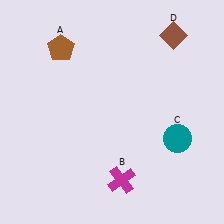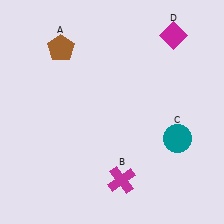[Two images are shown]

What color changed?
The diamond (D) changed from brown in Image 1 to magenta in Image 2.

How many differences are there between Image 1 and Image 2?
There is 1 difference between the two images.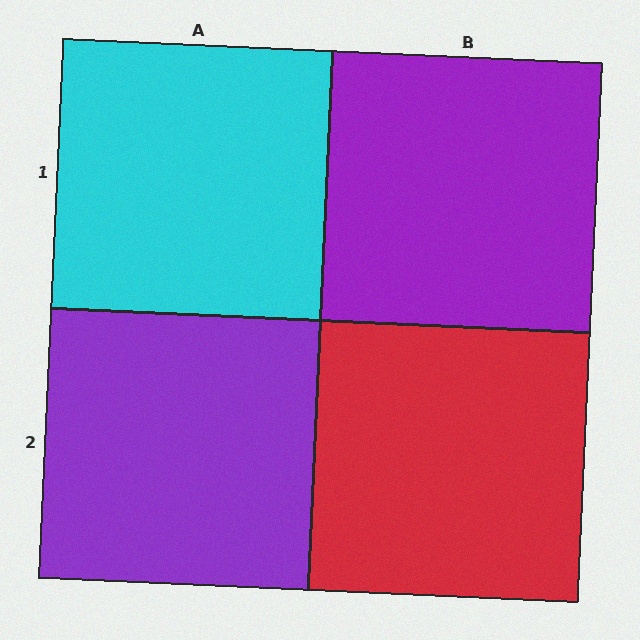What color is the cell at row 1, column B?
Purple.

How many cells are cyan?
1 cell is cyan.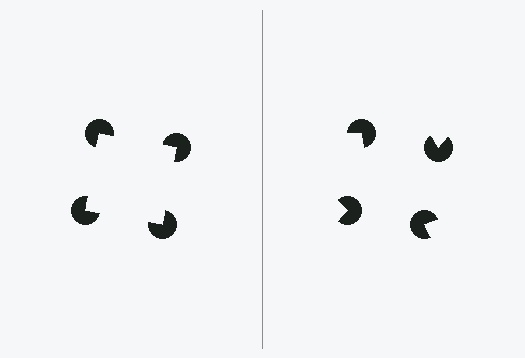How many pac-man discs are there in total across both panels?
8 — 4 on each side.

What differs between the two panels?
The pac-man discs are positioned identically on both sides; only the wedge orientations differ. On the left they align to a square; on the right they are misaligned.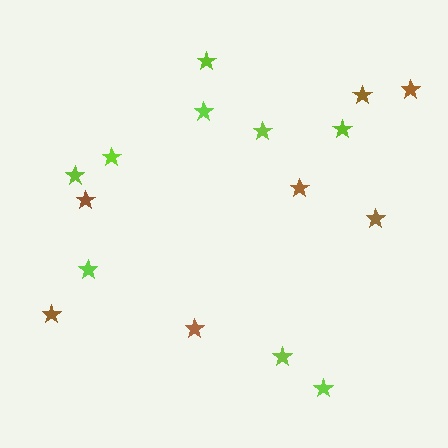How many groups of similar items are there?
There are 2 groups: one group of brown stars (7) and one group of lime stars (9).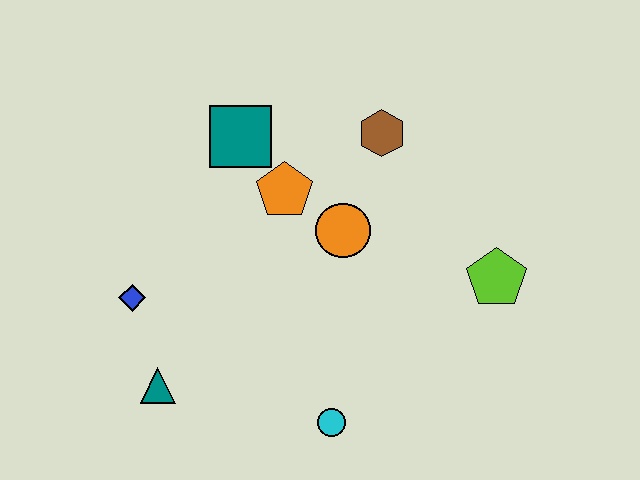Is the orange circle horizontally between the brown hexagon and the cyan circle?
Yes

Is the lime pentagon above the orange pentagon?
No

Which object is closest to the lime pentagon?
The orange circle is closest to the lime pentagon.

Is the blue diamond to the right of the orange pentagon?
No